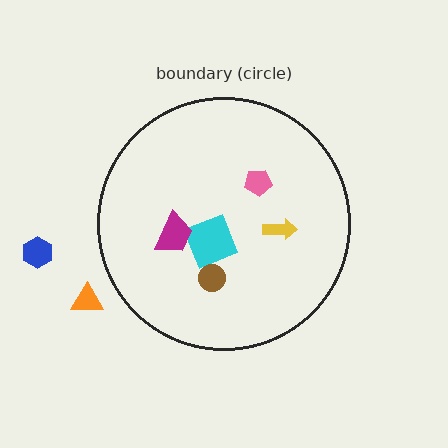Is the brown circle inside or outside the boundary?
Inside.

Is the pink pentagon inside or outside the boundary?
Inside.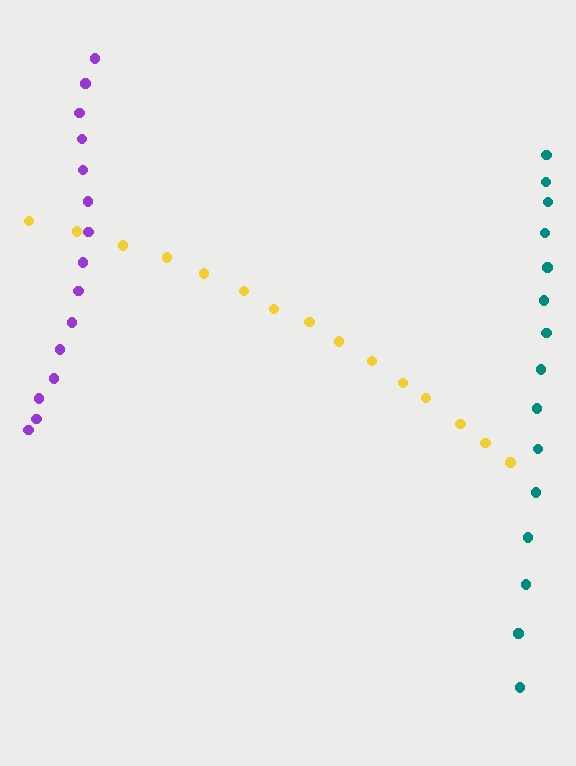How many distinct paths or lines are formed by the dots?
There are 3 distinct paths.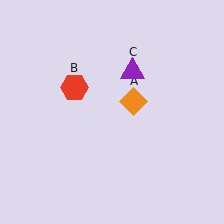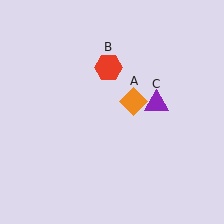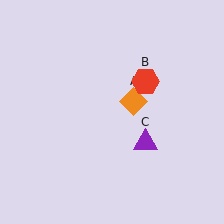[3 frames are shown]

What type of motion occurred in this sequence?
The red hexagon (object B), purple triangle (object C) rotated clockwise around the center of the scene.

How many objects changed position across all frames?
2 objects changed position: red hexagon (object B), purple triangle (object C).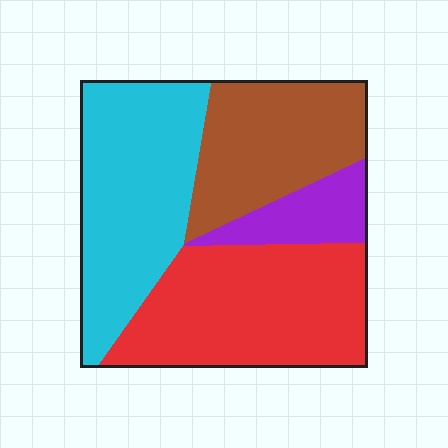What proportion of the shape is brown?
Brown covers roughly 25% of the shape.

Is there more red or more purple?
Red.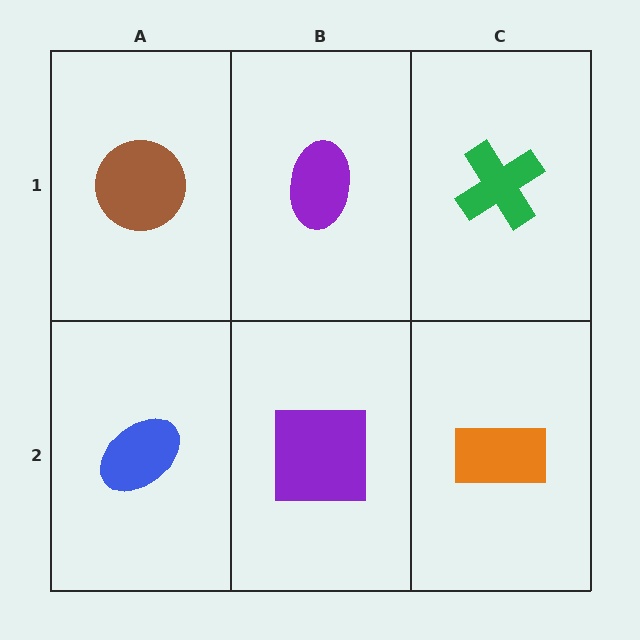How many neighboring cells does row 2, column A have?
2.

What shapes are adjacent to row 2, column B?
A purple ellipse (row 1, column B), a blue ellipse (row 2, column A), an orange rectangle (row 2, column C).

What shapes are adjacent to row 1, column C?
An orange rectangle (row 2, column C), a purple ellipse (row 1, column B).